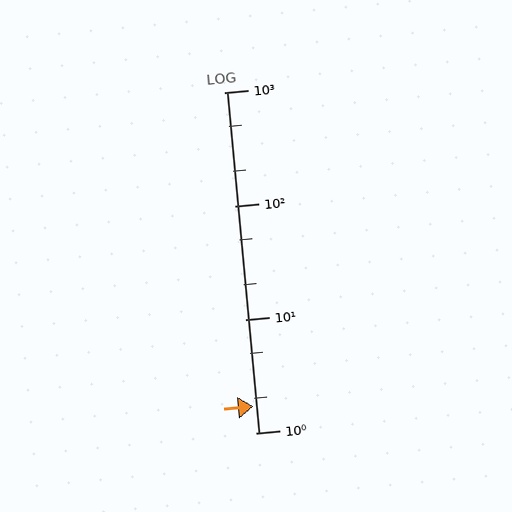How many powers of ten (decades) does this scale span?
The scale spans 3 decades, from 1 to 1000.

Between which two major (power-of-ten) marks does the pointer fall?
The pointer is between 1 and 10.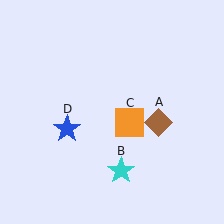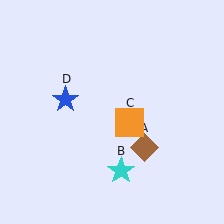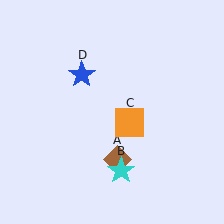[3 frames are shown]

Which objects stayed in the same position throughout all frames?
Cyan star (object B) and orange square (object C) remained stationary.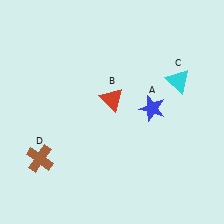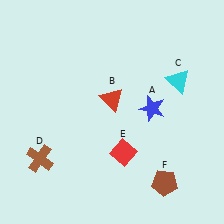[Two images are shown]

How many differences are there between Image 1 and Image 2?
There are 2 differences between the two images.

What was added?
A red diamond (E), a brown pentagon (F) were added in Image 2.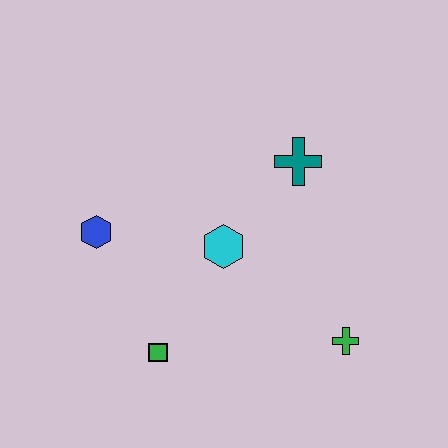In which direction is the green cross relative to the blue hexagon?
The green cross is to the right of the blue hexagon.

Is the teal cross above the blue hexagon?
Yes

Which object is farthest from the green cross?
The blue hexagon is farthest from the green cross.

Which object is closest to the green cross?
The cyan hexagon is closest to the green cross.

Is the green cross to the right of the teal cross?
Yes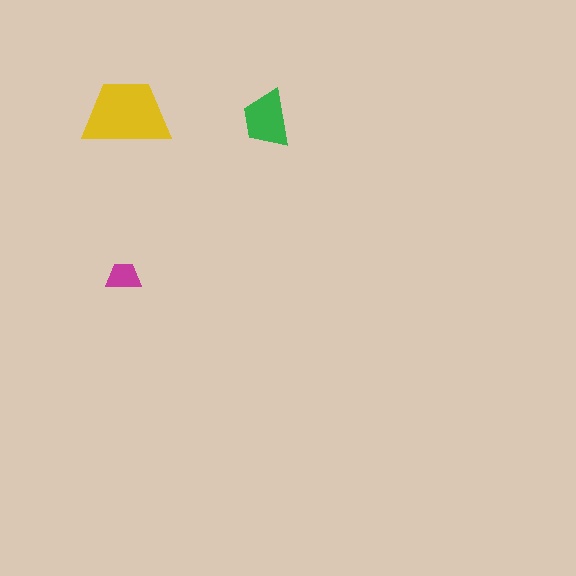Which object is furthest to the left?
The magenta trapezoid is leftmost.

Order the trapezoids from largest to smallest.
the yellow one, the green one, the magenta one.